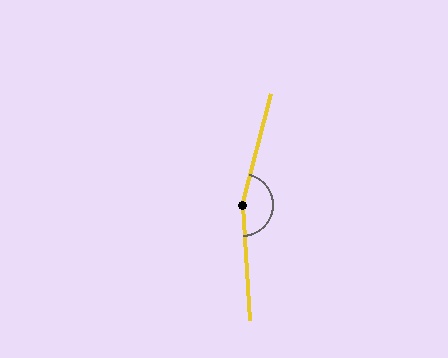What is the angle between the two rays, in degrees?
Approximately 162 degrees.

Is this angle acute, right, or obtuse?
It is obtuse.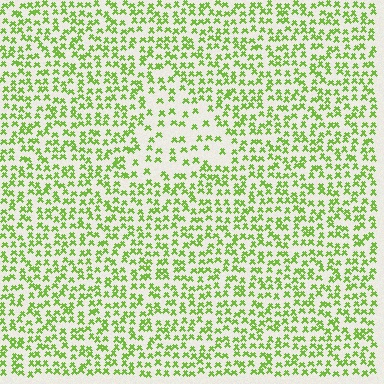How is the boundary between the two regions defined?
The boundary is defined by a change in element density (approximately 1.9x ratio). All elements are the same color, size, and shape.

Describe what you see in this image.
The image contains small lime elements arranged at two different densities. A triangle-shaped region is visible where the elements are less densely packed than the surrounding area.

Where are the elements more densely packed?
The elements are more densely packed outside the triangle boundary.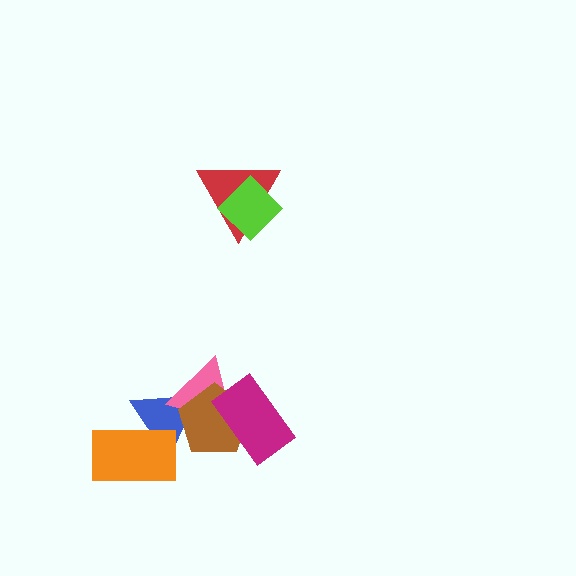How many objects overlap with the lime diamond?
1 object overlaps with the lime diamond.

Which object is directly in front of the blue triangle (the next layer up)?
The orange rectangle is directly in front of the blue triangle.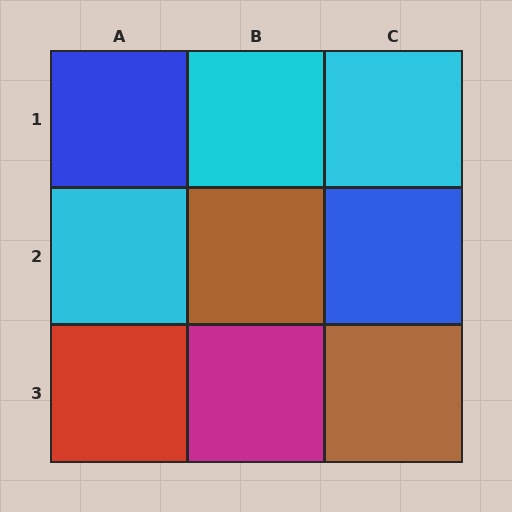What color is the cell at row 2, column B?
Brown.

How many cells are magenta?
1 cell is magenta.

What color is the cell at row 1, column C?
Cyan.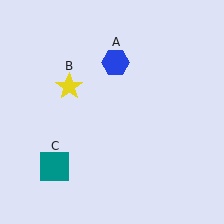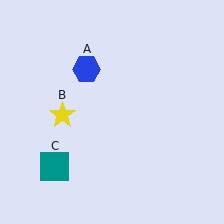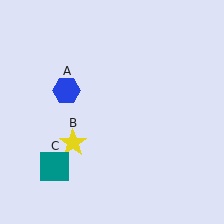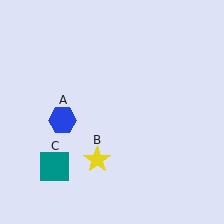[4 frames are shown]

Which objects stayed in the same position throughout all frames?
Teal square (object C) remained stationary.